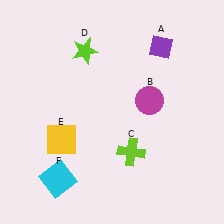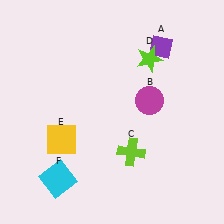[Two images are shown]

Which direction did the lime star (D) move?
The lime star (D) moved right.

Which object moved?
The lime star (D) moved right.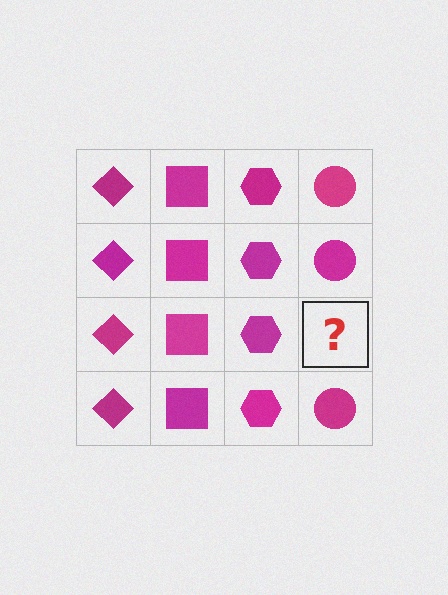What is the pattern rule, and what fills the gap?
The rule is that each column has a consistent shape. The gap should be filled with a magenta circle.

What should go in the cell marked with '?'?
The missing cell should contain a magenta circle.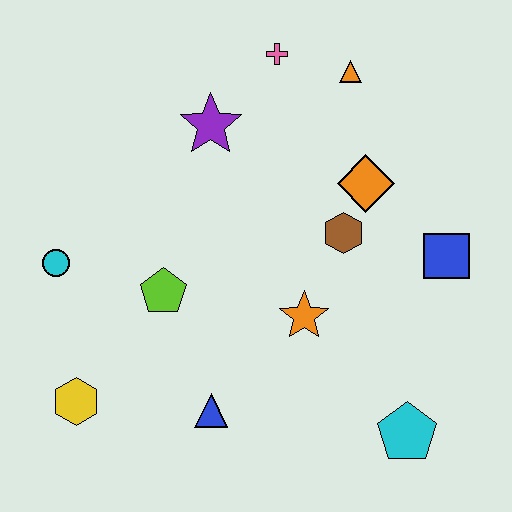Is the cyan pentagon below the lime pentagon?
Yes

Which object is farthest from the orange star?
The pink cross is farthest from the orange star.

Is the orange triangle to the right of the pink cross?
Yes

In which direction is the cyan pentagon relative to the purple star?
The cyan pentagon is below the purple star.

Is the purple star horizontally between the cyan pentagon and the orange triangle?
No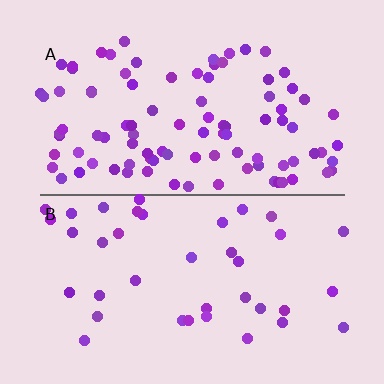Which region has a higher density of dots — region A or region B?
A (the top).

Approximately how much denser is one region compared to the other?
Approximately 2.5× — region A over region B.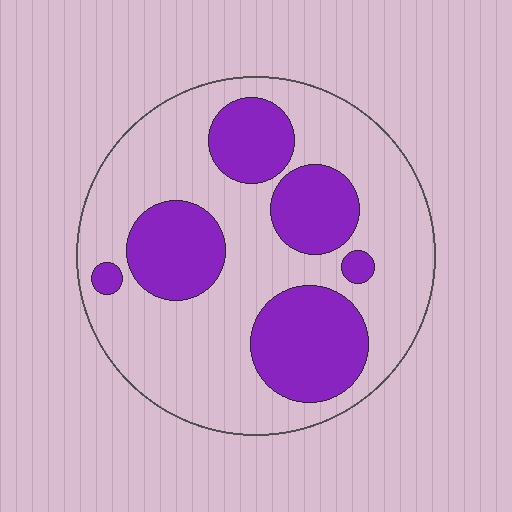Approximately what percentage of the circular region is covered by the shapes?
Approximately 30%.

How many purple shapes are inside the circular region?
6.